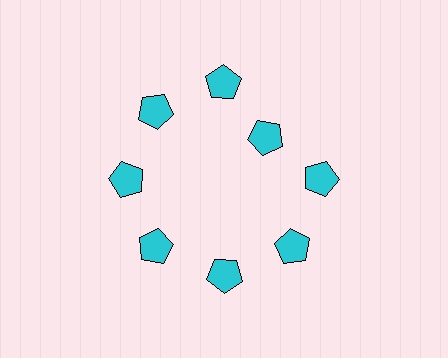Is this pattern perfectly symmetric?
No. The 8 cyan pentagons are arranged in a ring, but one element near the 2 o'clock position is pulled inward toward the center, breaking the 8-fold rotational symmetry.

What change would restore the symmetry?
The symmetry would be restored by moving it outward, back onto the ring so that all 8 pentagons sit at equal angles and equal distance from the center.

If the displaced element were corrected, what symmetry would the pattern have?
It would have 8-fold rotational symmetry — the pattern would map onto itself every 45 degrees.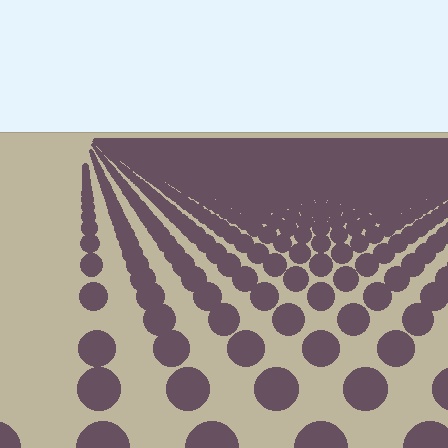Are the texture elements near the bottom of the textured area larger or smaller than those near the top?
Larger. Near the bottom, elements are closer to the viewer and appear at a bigger on-screen size.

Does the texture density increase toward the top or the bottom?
Density increases toward the top.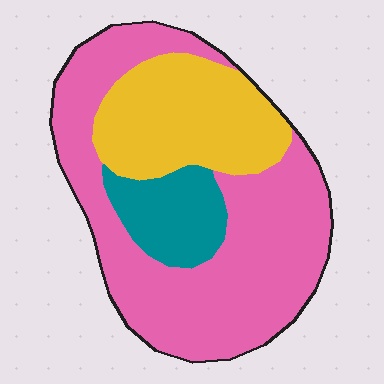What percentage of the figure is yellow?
Yellow takes up about one quarter (1/4) of the figure.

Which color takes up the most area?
Pink, at roughly 60%.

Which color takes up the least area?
Teal, at roughly 15%.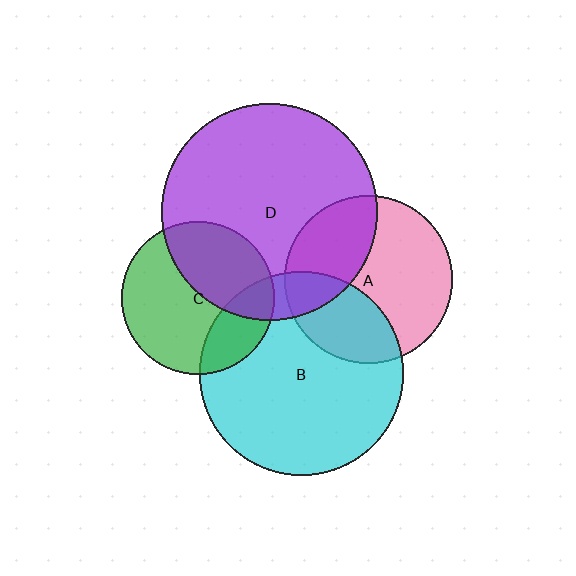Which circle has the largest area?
Circle D (purple).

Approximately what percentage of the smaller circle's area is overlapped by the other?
Approximately 25%.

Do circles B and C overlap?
Yes.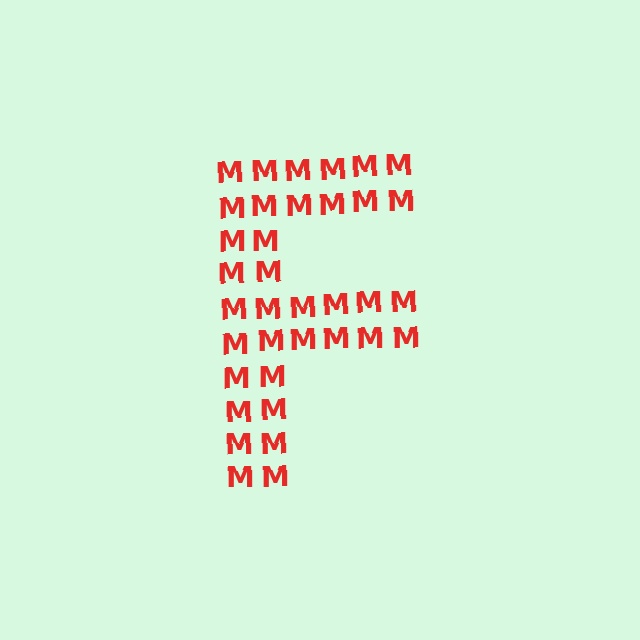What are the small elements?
The small elements are letter M's.